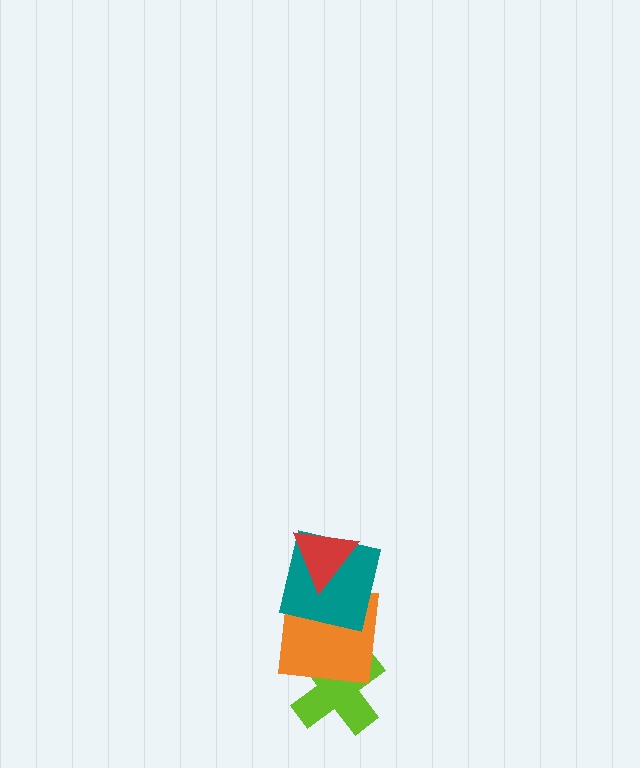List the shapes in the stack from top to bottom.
From top to bottom: the red triangle, the teal square, the orange square, the lime cross.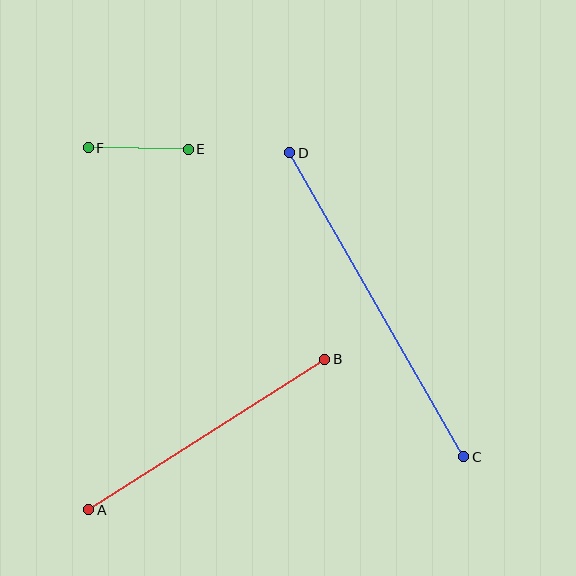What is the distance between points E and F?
The distance is approximately 100 pixels.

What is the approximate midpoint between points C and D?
The midpoint is at approximately (377, 305) pixels.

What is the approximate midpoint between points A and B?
The midpoint is at approximately (207, 435) pixels.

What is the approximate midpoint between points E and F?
The midpoint is at approximately (138, 148) pixels.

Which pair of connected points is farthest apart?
Points C and D are farthest apart.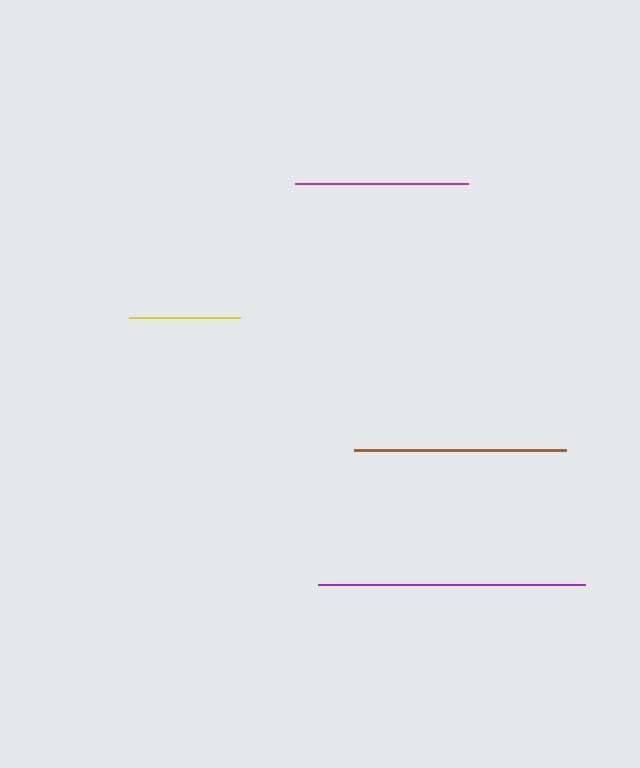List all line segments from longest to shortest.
From longest to shortest: purple, brown, magenta, yellow.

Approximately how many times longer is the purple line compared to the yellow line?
The purple line is approximately 2.4 times the length of the yellow line.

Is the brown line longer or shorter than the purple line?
The purple line is longer than the brown line.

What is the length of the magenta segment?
The magenta segment is approximately 172 pixels long.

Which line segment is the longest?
The purple line is the longest at approximately 266 pixels.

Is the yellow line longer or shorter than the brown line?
The brown line is longer than the yellow line.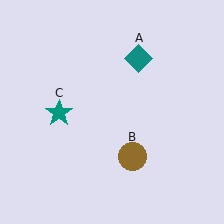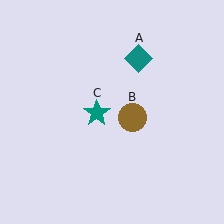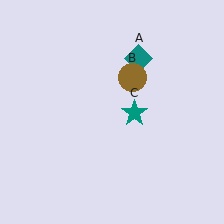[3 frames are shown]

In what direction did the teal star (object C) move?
The teal star (object C) moved right.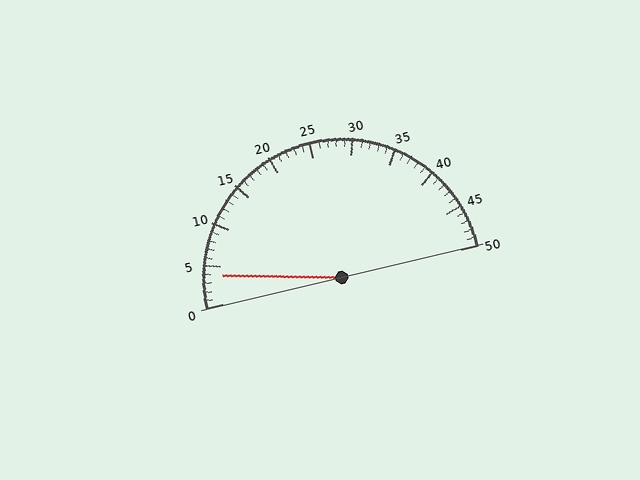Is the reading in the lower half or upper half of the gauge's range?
The reading is in the lower half of the range (0 to 50).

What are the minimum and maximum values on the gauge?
The gauge ranges from 0 to 50.